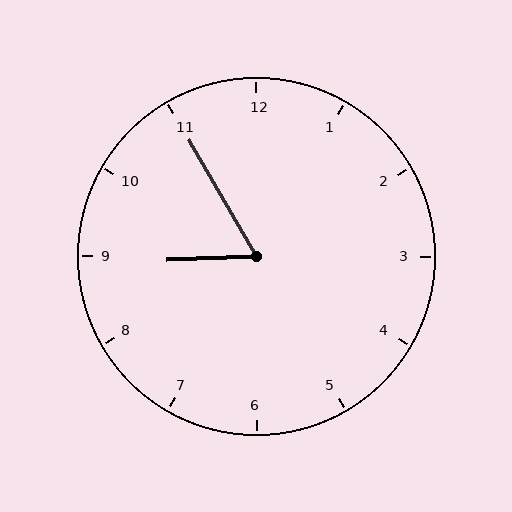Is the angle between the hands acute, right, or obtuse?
It is acute.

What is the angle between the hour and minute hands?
Approximately 62 degrees.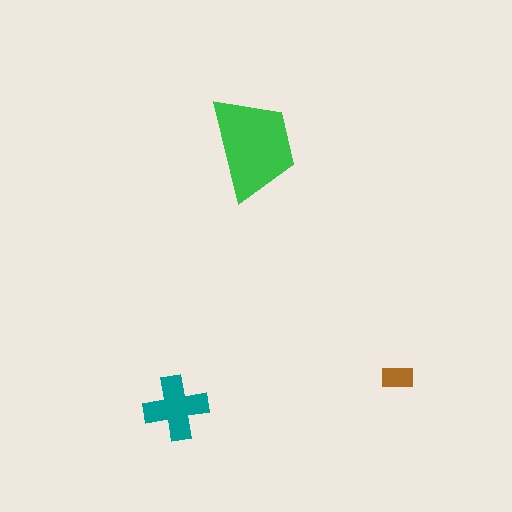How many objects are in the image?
There are 3 objects in the image.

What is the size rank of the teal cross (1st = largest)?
2nd.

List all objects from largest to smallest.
The green trapezoid, the teal cross, the brown rectangle.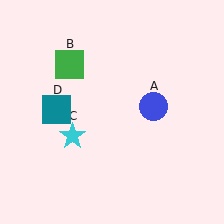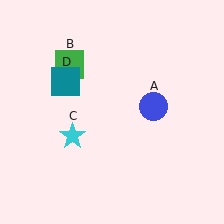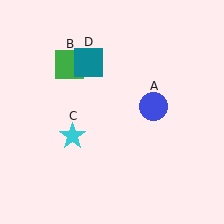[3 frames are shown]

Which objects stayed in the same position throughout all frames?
Blue circle (object A) and green square (object B) and cyan star (object C) remained stationary.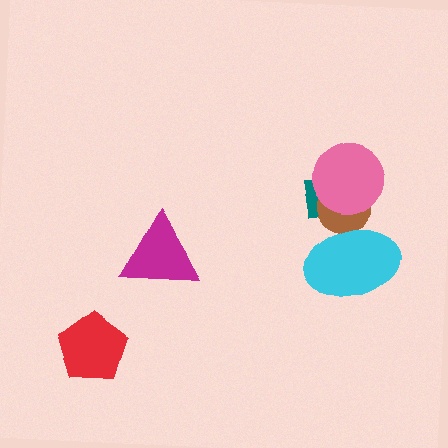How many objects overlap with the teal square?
2 objects overlap with the teal square.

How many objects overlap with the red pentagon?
0 objects overlap with the red pentagon.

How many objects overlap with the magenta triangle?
0 objects overlap with the magenta triangle.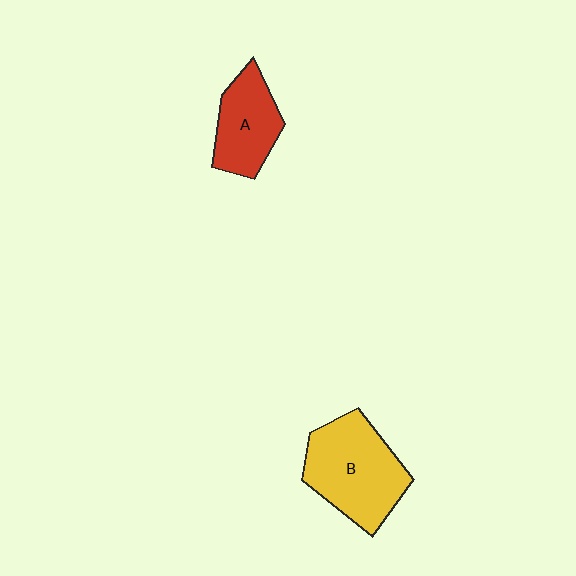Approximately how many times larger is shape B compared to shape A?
Approximately 1.5 times.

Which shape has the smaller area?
Shape A (red).